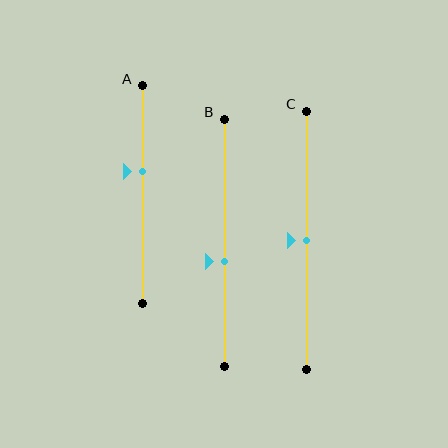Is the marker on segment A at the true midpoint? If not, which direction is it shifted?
No, the marker on segment A is shifted upward by about 11% of the segment length.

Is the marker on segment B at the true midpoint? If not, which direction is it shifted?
No, the marker on segment B is shifted downward by about 8% of the segment length.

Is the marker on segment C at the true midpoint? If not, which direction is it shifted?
Yes, the marker on segment C is at the true midpoint.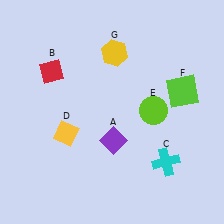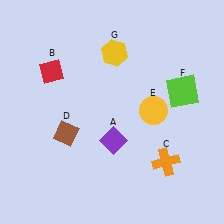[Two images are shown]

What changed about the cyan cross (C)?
In Image 1, C is cyan. In Image 2, it changed to orange.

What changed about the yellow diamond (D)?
In Image 1, D is yellow. In Image 2, it changed to brown.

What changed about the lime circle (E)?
In Image 1, E is lime. In Image 2, it changed to yellow.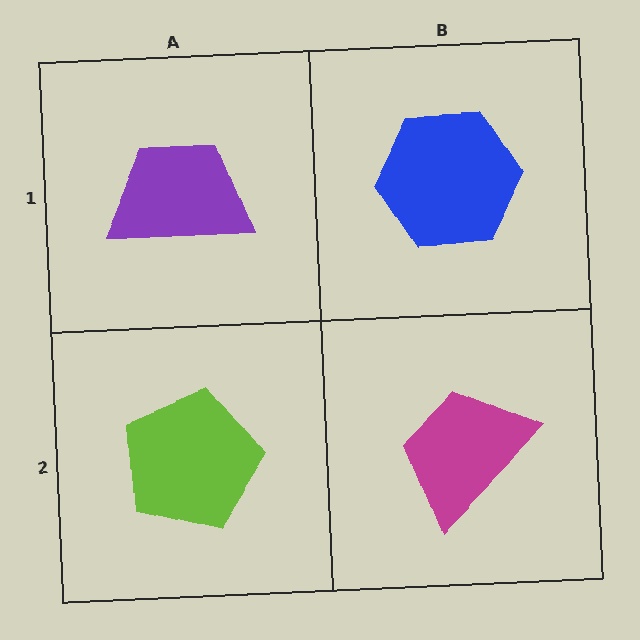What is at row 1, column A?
A purple trapezoid.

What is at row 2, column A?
A lime pentagon.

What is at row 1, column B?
A blue hexagon.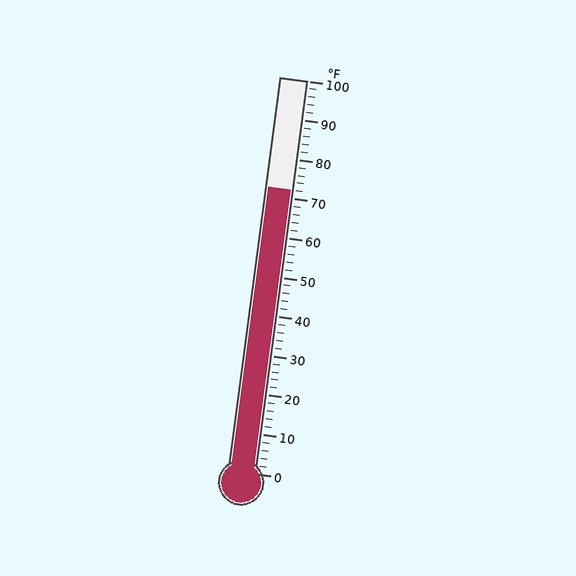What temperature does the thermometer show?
The thermometer shows approximately 72°F.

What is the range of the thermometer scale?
The thermometer scale ranges from 0°F to 100°F.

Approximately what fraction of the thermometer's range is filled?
The thermometer is filled to approximately 70% of its range.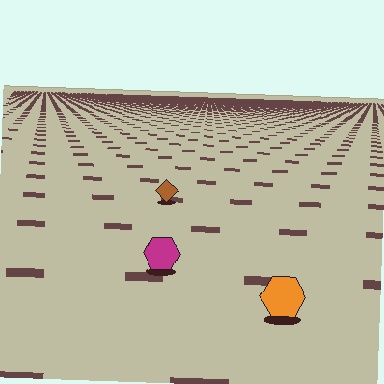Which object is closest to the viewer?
The orange hexagon is closest. The texture marks near it are larger and more spread out.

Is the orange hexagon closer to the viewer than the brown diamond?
Yes. The orange hexagon is closer — you can tell from the texture gradient: the ground texture is coarser near it.